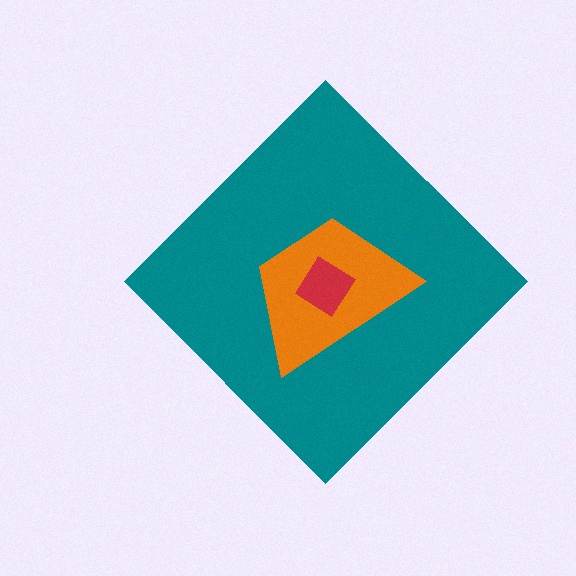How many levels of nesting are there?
3.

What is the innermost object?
The red diamond.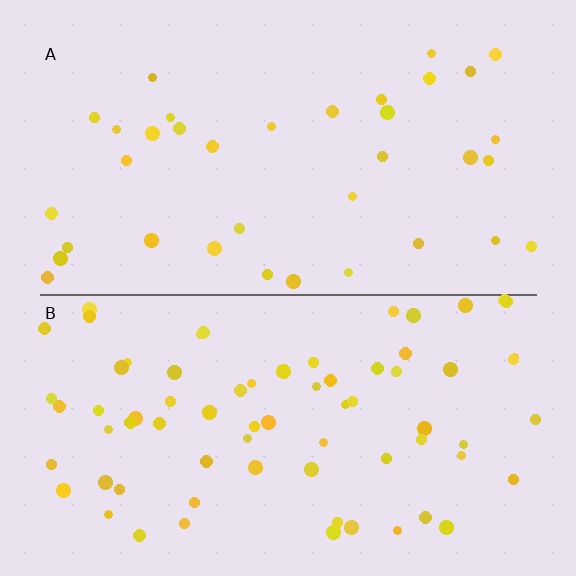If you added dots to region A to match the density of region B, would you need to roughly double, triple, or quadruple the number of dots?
Approximately double.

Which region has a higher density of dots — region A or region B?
B (the bottom).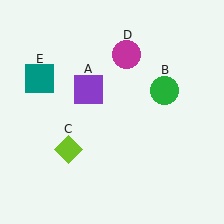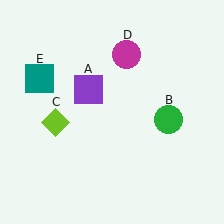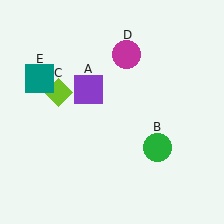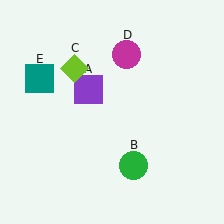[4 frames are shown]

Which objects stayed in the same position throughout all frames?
Purple square (object A) and magenta circle (object D) and teal square (object E) remained stationary.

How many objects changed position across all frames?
2 objects changed position: green circle (object B), lime diamond (object C).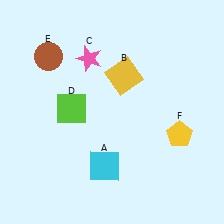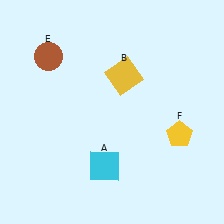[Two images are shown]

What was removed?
The lime square (D), the pink star (C) were removed in Image 2.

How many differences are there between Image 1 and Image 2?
There are 2 differences between the two images.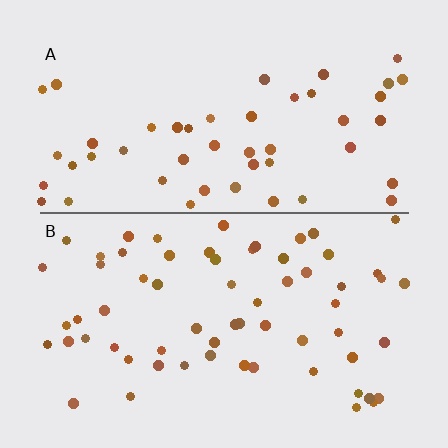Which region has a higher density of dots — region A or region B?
B (the bottom).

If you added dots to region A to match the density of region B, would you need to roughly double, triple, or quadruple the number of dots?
Approximately double.